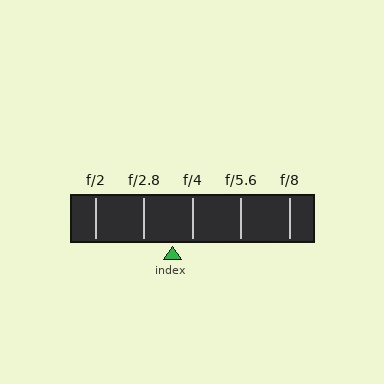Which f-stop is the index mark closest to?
The index mark is closest to f/4.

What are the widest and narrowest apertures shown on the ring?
The widest aperture shown is f/2 and the narrowest is f/8.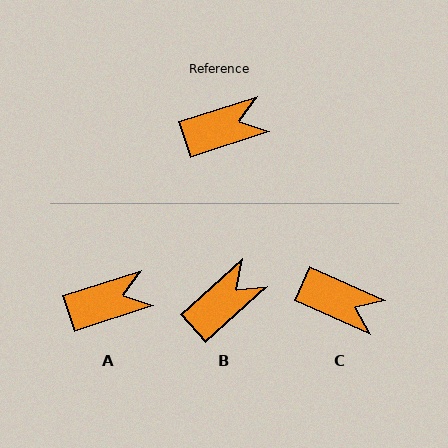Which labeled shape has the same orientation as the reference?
A.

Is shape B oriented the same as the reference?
No, it is off by about 25 degrees.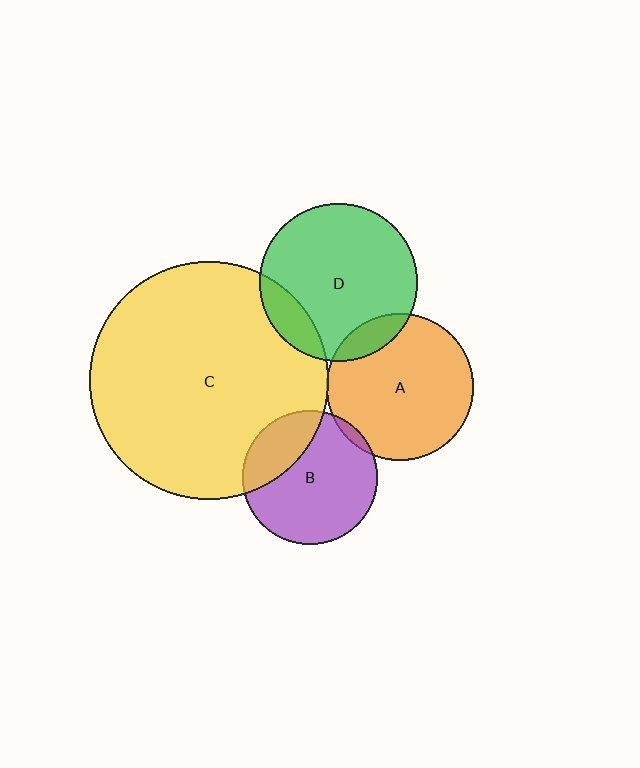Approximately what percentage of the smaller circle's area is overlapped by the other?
Approximately 10%.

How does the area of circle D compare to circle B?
Approximately 1.4 times.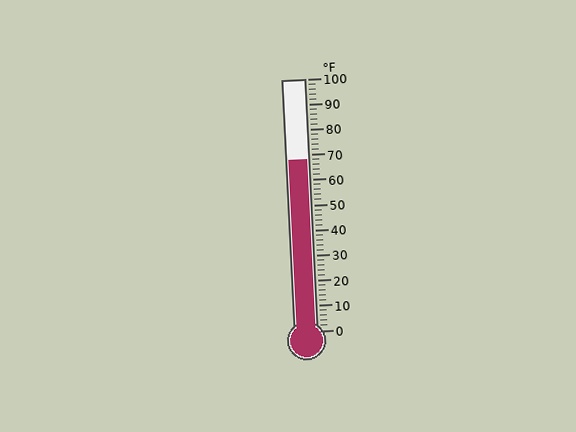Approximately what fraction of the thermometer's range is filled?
The thermometer is filled to approximately 70% of its range.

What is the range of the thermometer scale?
The thermometer scale ranges from 0°F to 100°F.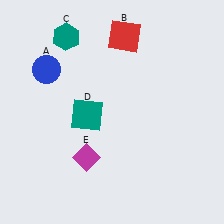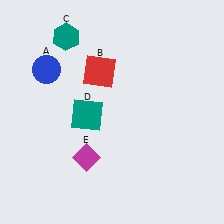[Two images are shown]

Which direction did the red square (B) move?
The red square (B) moved down.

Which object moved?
The red square (B) moved down.